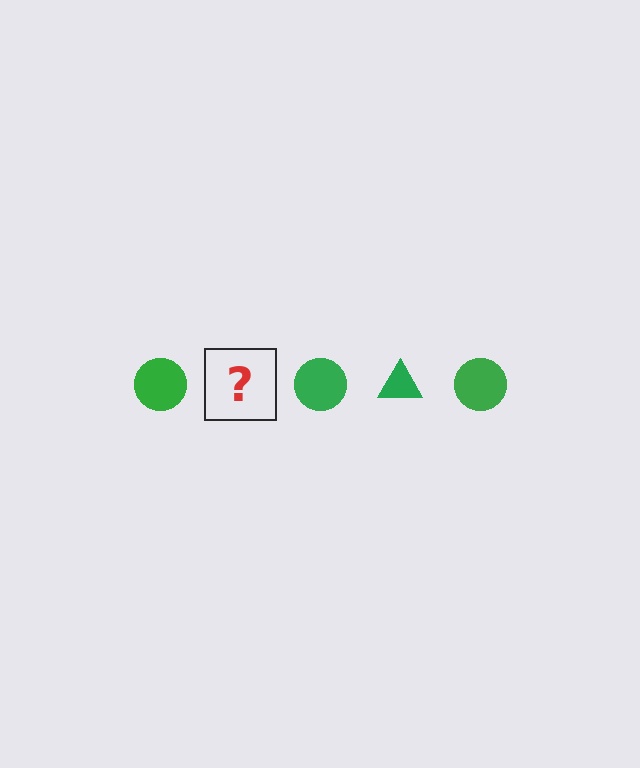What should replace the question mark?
The question mark should be replaced with a green triangle.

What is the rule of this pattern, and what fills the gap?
The rule is that the pattern cycles through circle, triangle shapes in green. The gap should be filled with a green triangle.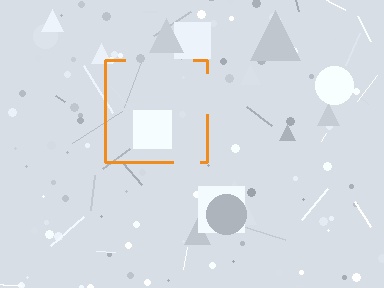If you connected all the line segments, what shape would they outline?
They would outline a square.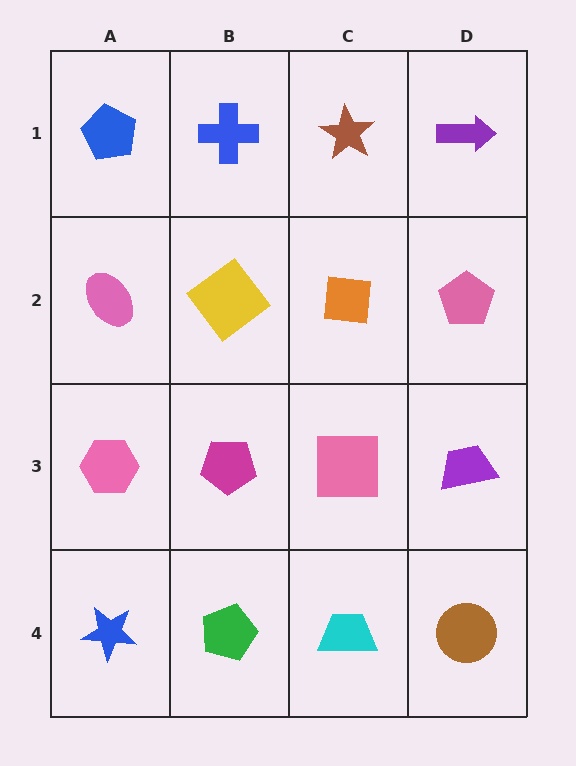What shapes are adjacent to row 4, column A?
A pink hexagon (row 3, column A), a green pentagon (row 4, column B).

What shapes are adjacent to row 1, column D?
A pink pentagon (row 2, column D), a brown star (row 1, column C).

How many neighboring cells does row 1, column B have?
3.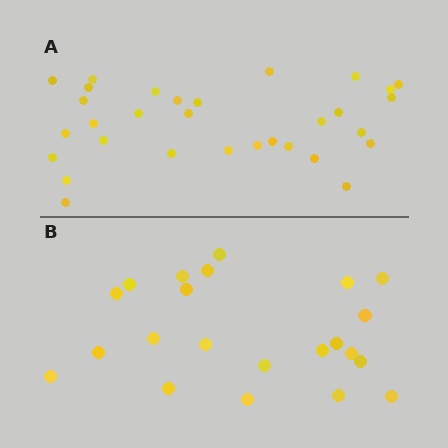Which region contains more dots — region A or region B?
Region A (the top region) has more dots.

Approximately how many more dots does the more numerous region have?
Region A has roughly 8 or so more dots than region B.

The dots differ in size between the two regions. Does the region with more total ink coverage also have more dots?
No. Region B has more total ink coverage because its dots are larger, but region A actually contains more individual dots. Total area can be misleading — the number of items is what matters here.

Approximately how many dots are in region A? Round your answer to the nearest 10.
About 30 dots. (The exact count is 31, which rounds to 30.)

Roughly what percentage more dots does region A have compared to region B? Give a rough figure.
About 40% more.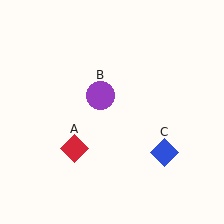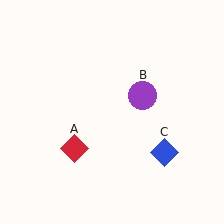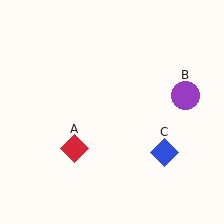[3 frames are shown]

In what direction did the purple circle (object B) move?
The purple circle (object B) moved right.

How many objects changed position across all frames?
1 object changed position: purple circle (object B).